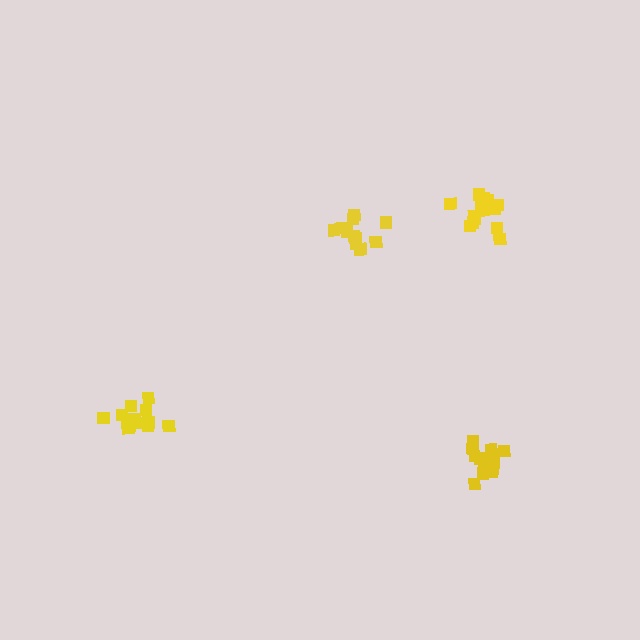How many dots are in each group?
Group 1: 13 dots, Group 2: 14 dots, Group 3: 11 dots, Group 4: 16 dots (54 total).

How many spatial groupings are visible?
There are 4 spatial groupings.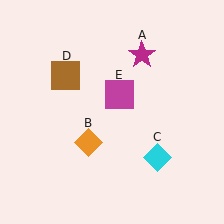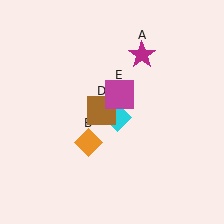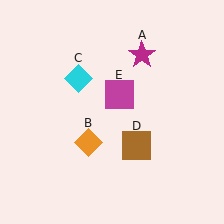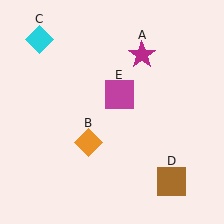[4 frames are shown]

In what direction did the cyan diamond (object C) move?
The cyan diamond (object C) moved up and to the left.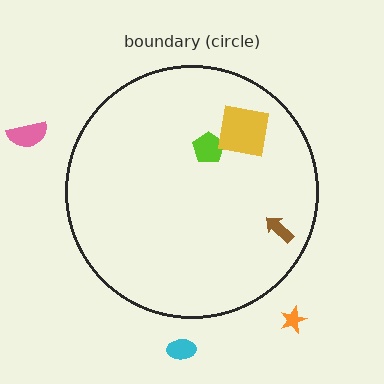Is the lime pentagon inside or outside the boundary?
Inside.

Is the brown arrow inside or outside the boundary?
Inside.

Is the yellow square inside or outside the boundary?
Inside.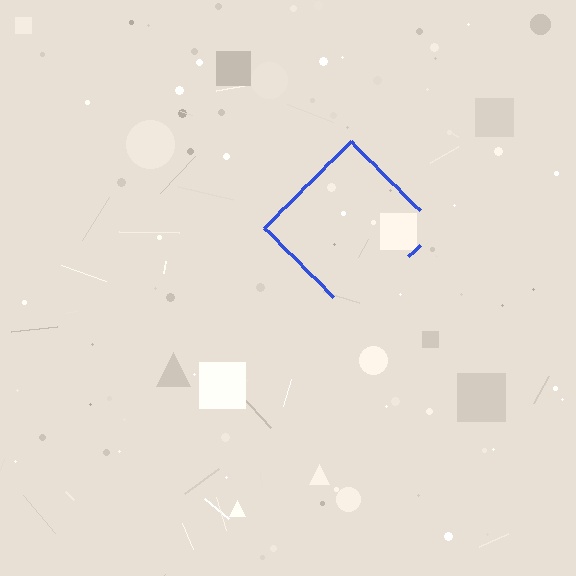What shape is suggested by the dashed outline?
The dashed outline suggests a diamond.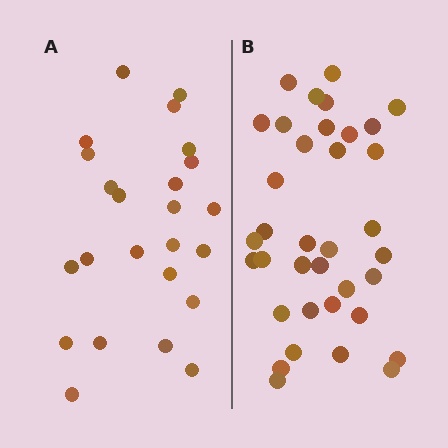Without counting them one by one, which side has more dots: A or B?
Region B (the right region) has more dots.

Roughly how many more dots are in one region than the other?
Region B has roughly 12 or so more dots than region A.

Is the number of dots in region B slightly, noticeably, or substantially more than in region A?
Region B has substantially more. The ratio is roughly 1.5 to 1.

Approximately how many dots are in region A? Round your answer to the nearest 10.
About 20 dots. (The exact count is 24, which rounds to 20.)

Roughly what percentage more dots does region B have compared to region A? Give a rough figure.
About 50% more.